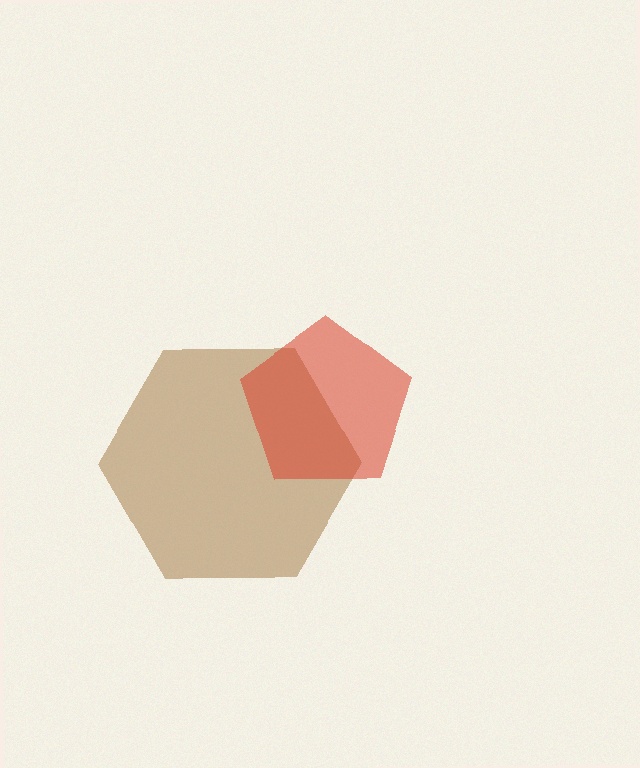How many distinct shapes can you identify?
There are 2 distinct shapes: a brown hexagon, a red pentagon.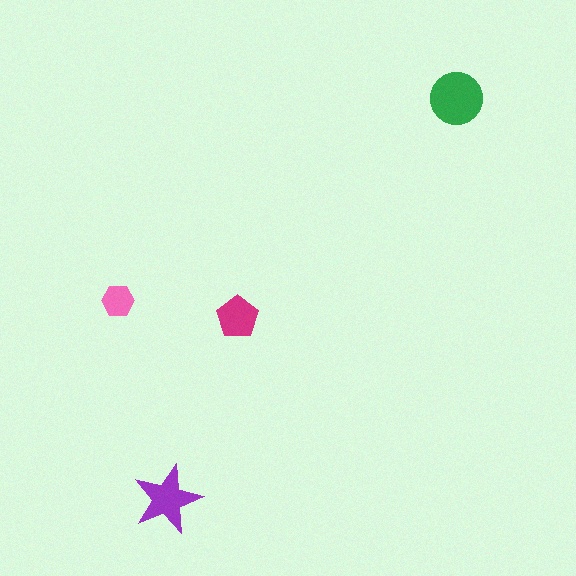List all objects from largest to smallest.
The green circle, the purple star, the magenta pentagon, the pink hexagon.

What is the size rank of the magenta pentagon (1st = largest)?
3rd.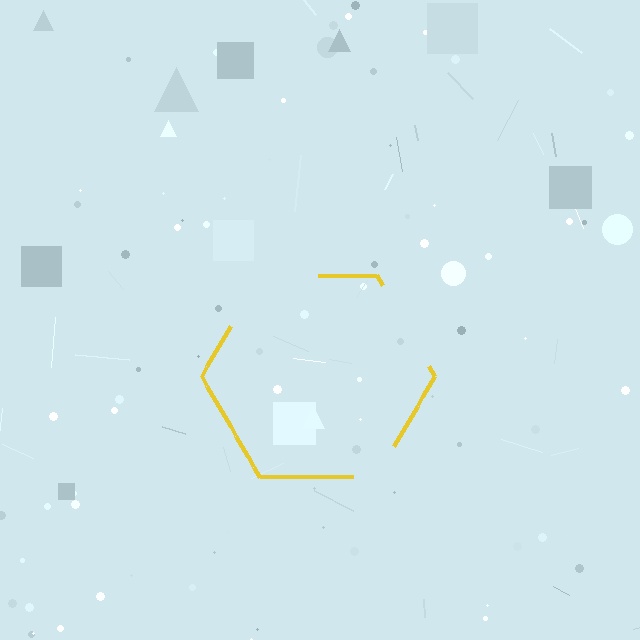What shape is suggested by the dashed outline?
The dashed outline suggests a hexagon.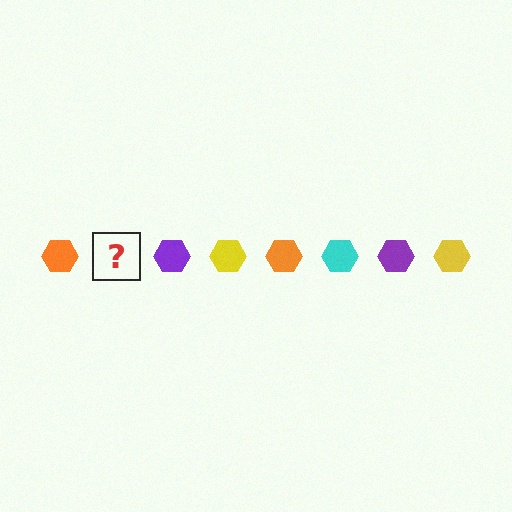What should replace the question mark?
The question mark should be replaced with a cyan hexagon.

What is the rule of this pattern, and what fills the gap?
The rule is that the pattern cycles through orange, cyan, purple, yellow hexagons. The gap should be filled with a cyan hexagon.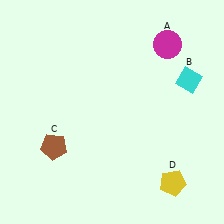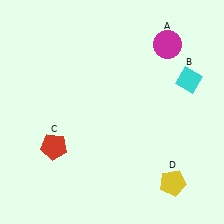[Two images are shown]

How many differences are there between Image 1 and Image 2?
There is 1 difference between the two images.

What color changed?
The pentagon (C) changed from brown in Image 1 to red in Image 2.